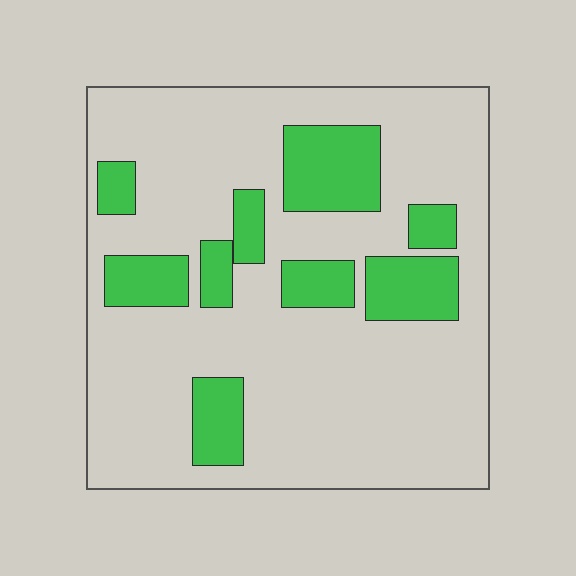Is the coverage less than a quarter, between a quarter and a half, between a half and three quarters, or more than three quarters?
Less than a quarter.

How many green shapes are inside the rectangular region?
9.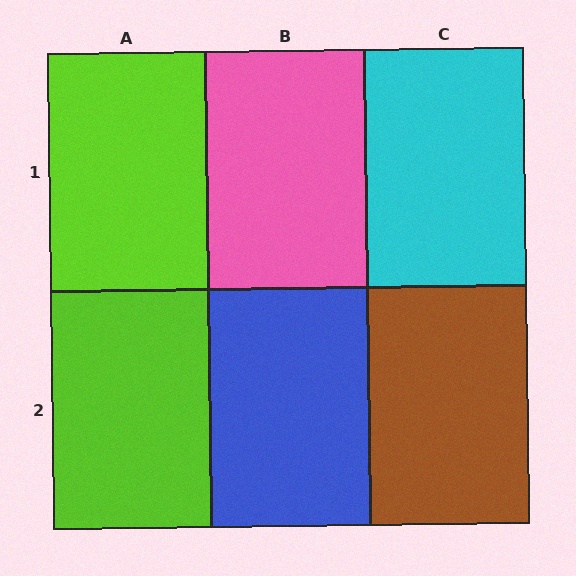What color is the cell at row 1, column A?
Lime.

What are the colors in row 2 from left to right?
Lime, blue, brown.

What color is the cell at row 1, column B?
Pink.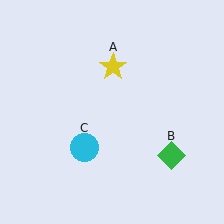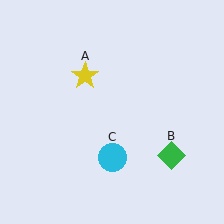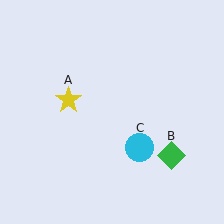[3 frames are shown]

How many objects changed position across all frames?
2 objects changed position: yellow star (object A), cyan circle (object C).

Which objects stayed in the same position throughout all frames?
Green diamond (object B) remained stationary.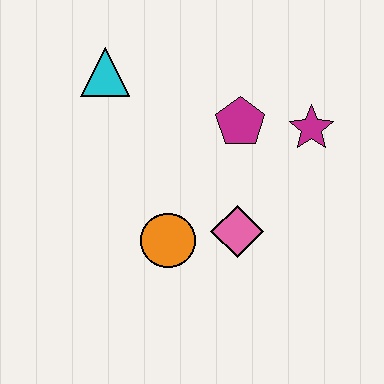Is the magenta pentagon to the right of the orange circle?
Yes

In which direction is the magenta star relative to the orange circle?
The magenta star is to the right of the orange circle.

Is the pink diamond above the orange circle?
Yes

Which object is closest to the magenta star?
The magenta pentagon is closest to the magenta star.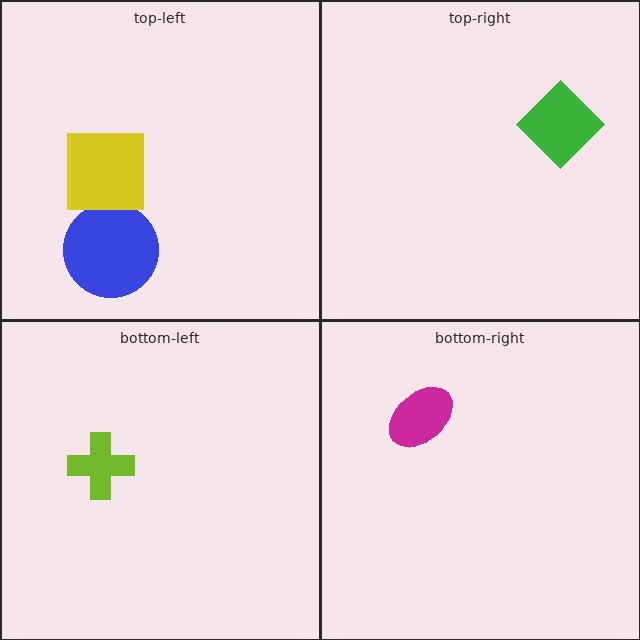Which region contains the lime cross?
The bottom-left region.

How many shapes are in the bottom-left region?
1.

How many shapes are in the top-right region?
1.